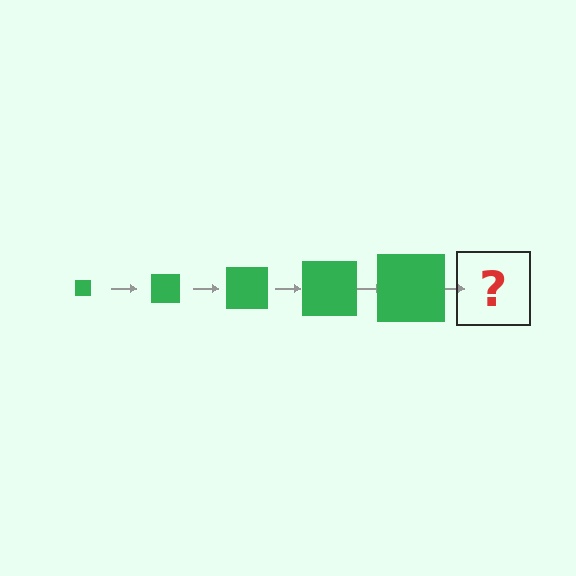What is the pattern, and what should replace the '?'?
The pattern is that the square gets progressively larger each step. The '?' should be a green square, larger than the previous one.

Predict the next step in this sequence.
The next step is a green square, larger than the previous one.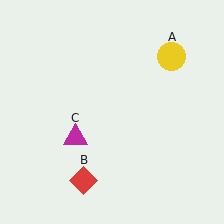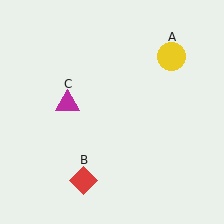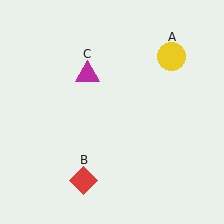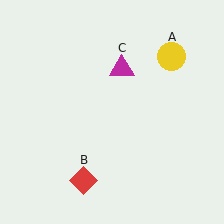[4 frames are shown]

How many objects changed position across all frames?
1 object changed position: magenta triangle (object C).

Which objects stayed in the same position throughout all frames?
Yellow circle (object A) and red diamond (object B) remained stationary.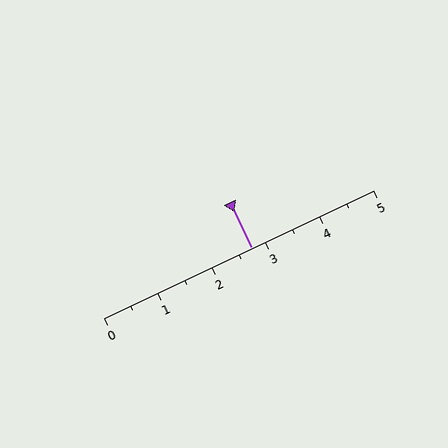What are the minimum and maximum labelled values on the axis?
The axis runs from 0 to 5.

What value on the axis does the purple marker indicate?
The marker indicates approximately 2.8.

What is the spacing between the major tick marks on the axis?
The major ticks are spaced 1 apart.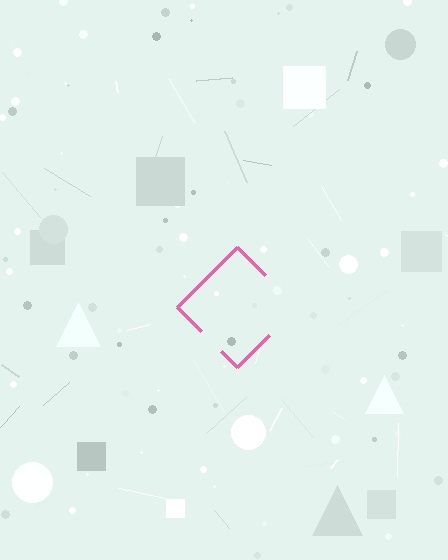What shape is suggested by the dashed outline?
The dashed outline suggests a diamond.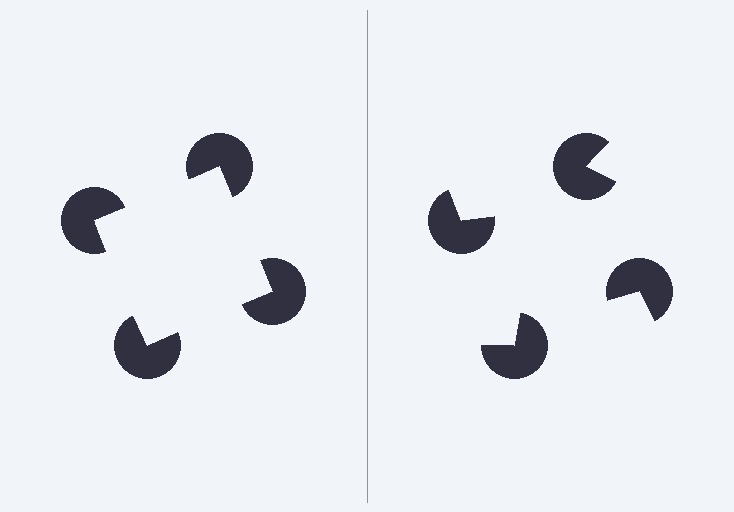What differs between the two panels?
The pac-man discs are positioned identically on both sides; only the wedge orientations differ. On the left they align to a square; on the right they are misaligned.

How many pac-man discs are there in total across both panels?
8 — 4 on each side.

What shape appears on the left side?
An illusory square.